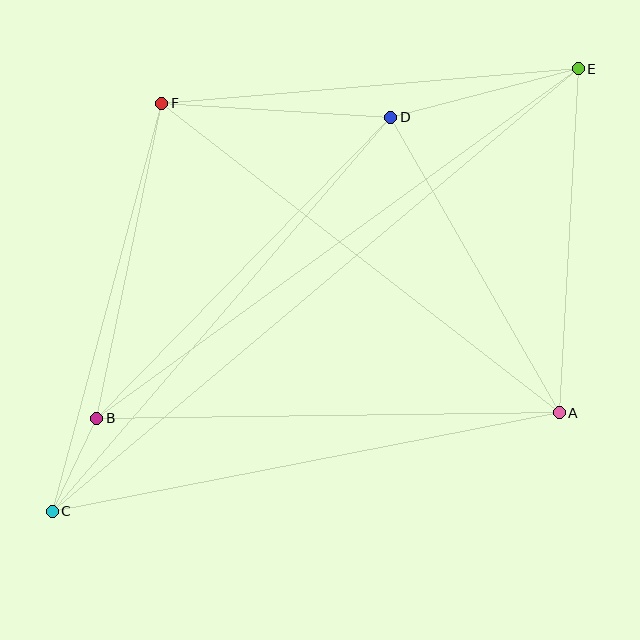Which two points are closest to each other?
Points B and C are closest to each other.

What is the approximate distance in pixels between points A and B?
The distance between A and B is approximately 462 pixels.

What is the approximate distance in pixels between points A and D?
The distance between A and D is approximately 340 pixels.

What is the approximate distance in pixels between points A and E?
The distance between A and E is approximately 345 pixels.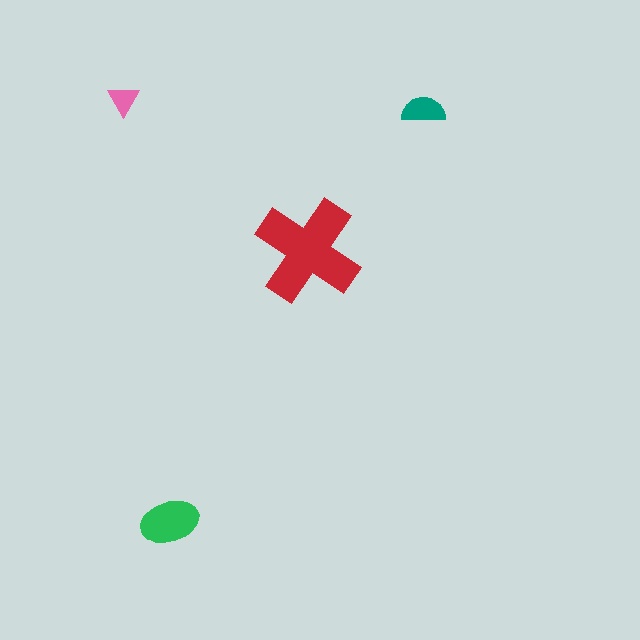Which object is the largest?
The red cross.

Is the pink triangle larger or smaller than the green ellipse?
Smaller.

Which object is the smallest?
The pink triangle.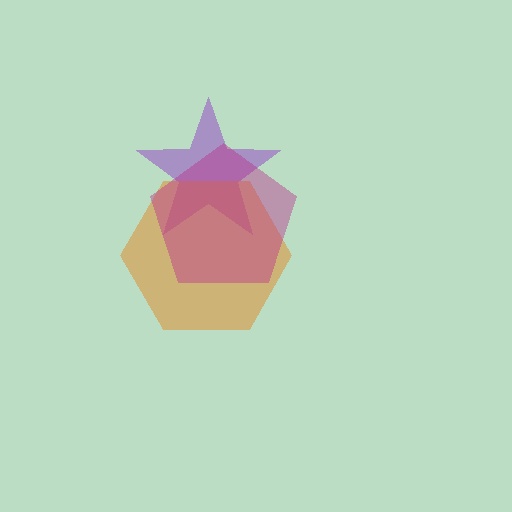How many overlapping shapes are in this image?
There are 3 overlapping shapes in the image.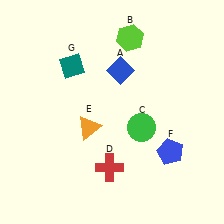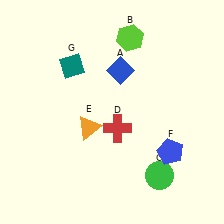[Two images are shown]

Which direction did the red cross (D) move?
The red cross (D) moved up.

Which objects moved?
The objects that moved are: the green circle (C), the red cross (D).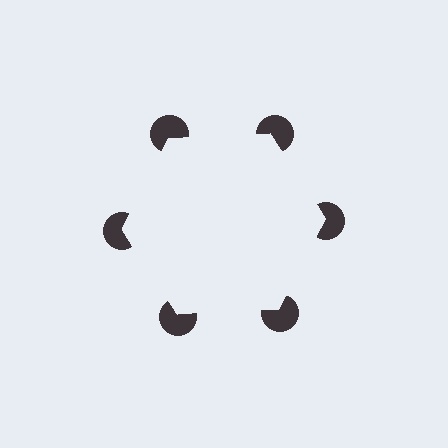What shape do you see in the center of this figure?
An illusory hexagon — its edges are inferred from the aligned wedge cuts in the pac-man discs, not physically drawn.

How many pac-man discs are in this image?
There are 6 — one at each vertex of the illusory hexagon.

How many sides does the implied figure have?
6 sides.